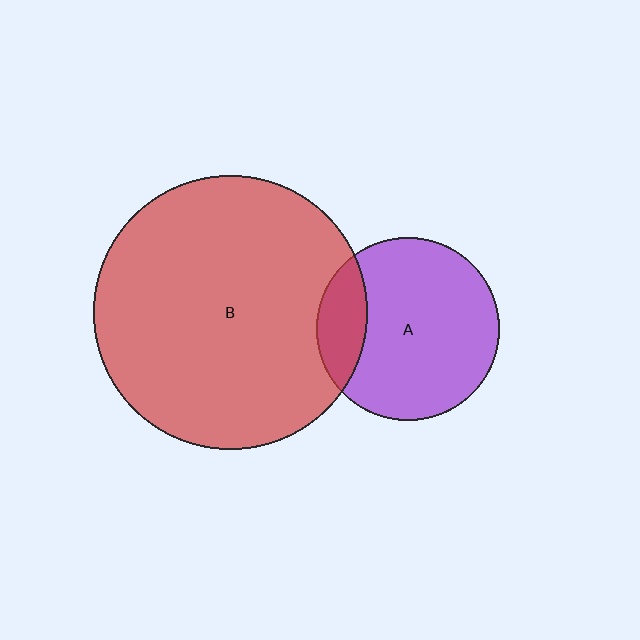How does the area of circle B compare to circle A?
Approximately 2.2 times.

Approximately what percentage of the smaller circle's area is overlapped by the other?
Approximately 20%.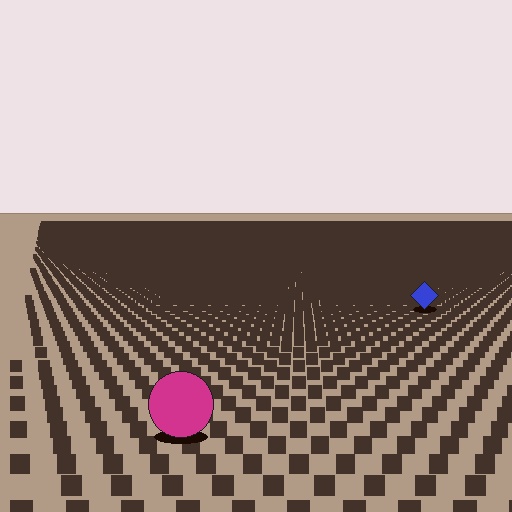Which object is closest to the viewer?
The magenta circle is closest. The texture marks near it are larger and more spread out.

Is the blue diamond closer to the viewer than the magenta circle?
No. The magenta circle is closer — you can tell from the texture gradient: the ground texture is coarser near it.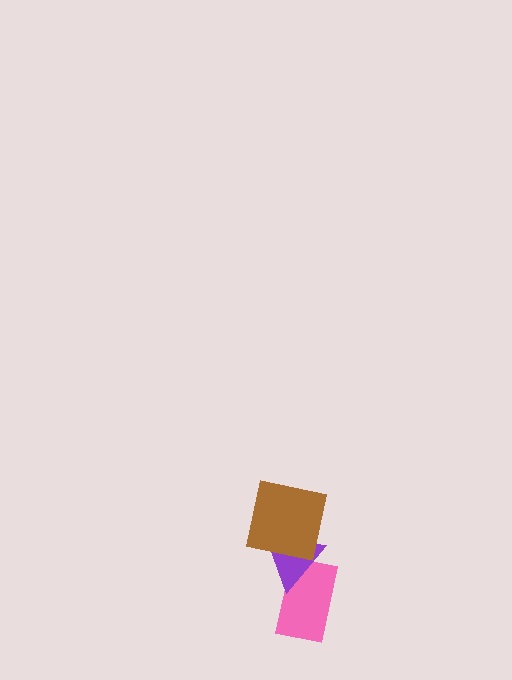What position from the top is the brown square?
The brown square is 1st from the top.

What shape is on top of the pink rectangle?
The purple triangle is on top of the pink rectangle.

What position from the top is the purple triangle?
The purple triangle is 2nd from the top.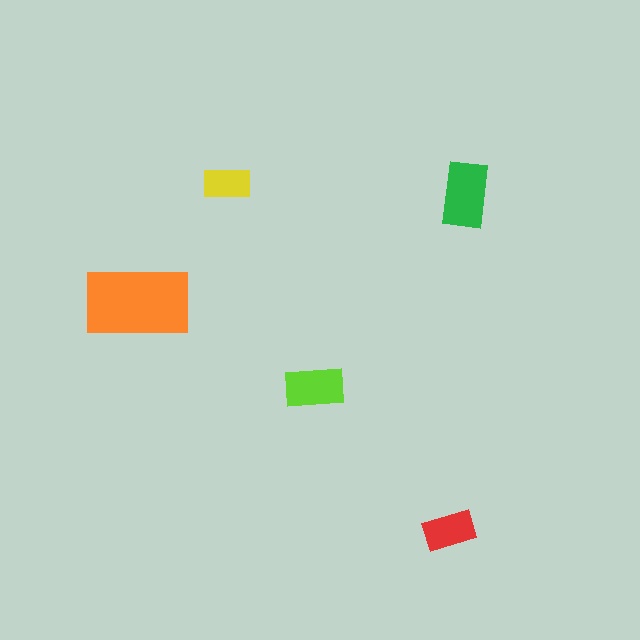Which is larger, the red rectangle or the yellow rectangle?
The red one.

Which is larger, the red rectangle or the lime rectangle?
The lime one.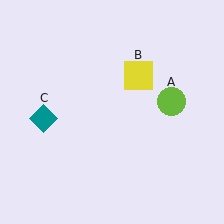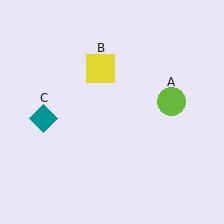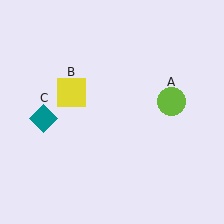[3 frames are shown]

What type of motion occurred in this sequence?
The yellow square (object B) rotated counterclockwise around the center of the scene.